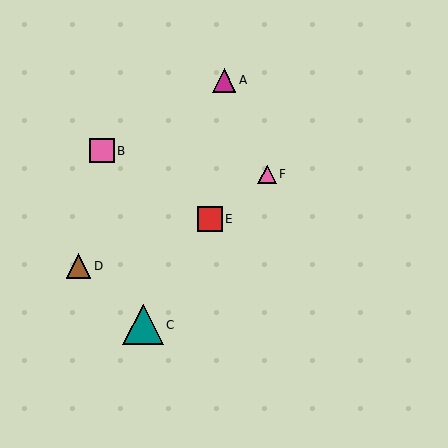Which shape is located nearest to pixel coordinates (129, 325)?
The teal triangle (labeled C) at (143, 325) is nearest to that location.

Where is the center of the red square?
The center of the red square is at (210, 219).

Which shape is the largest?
The teal triangle (labeled C) is the largest.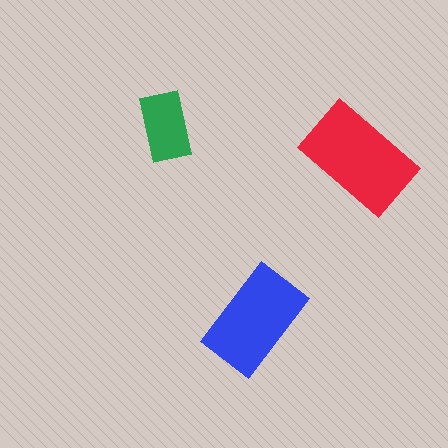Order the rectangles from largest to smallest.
the red one, the blue one, the green one.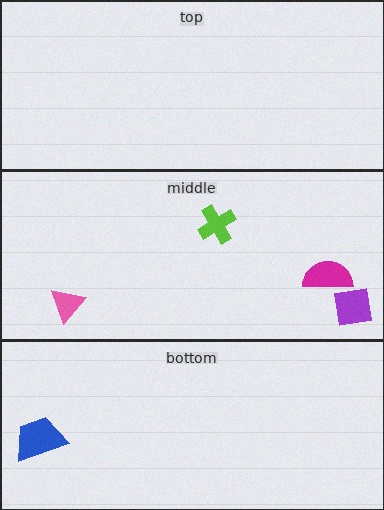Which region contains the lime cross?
The middle region.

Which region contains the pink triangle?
The middle region.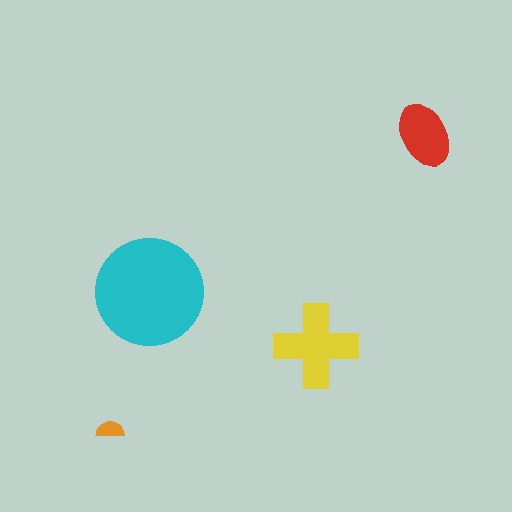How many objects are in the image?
There are 4 objects in the image.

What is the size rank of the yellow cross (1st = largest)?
2nd.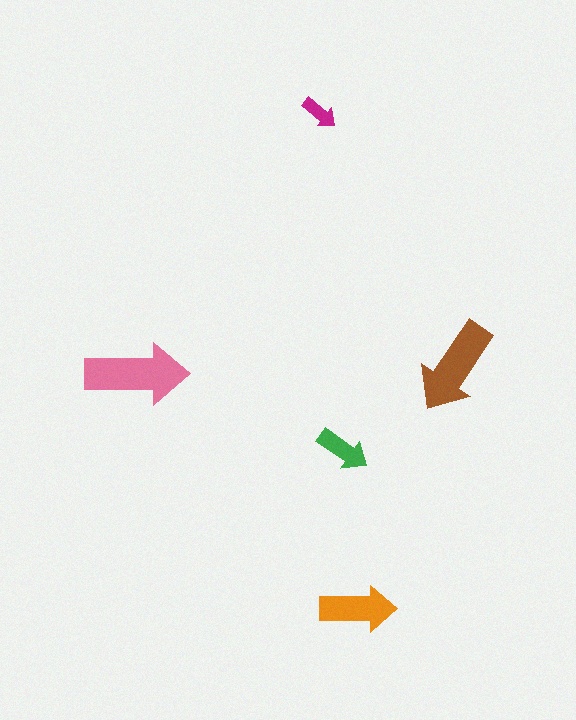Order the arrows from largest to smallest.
the pink one, the brown one, the orange one, the green one, the magenta one.